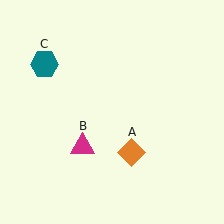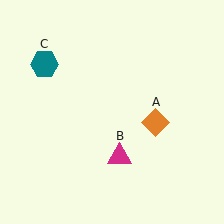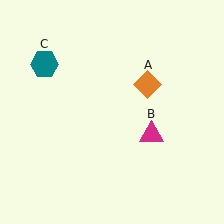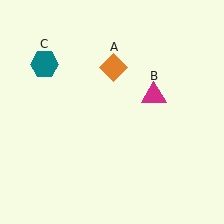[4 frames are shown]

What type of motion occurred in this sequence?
The orange diamond (object A), magenta triangle (object B) rotated counterclockwise around the center of the scene.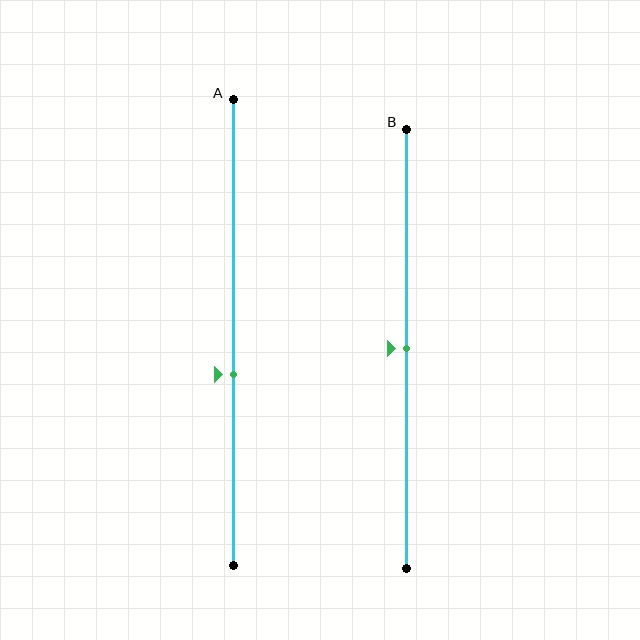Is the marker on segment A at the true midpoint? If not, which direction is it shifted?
No, the marker on segment A is shifted downward by about 9% of the segment length.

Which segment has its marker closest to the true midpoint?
Segment B has its marker closest to the true midpoint.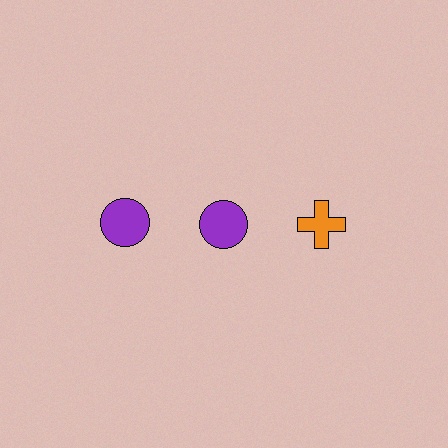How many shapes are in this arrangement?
There are 3 shapes arranged in a grid pattern.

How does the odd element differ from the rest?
It differs in both color (orange instead of purple) and shape (cross instead of circle).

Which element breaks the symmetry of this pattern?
The orange cross in the top row, center column breaks the symmetry. All other shapes are purple circles.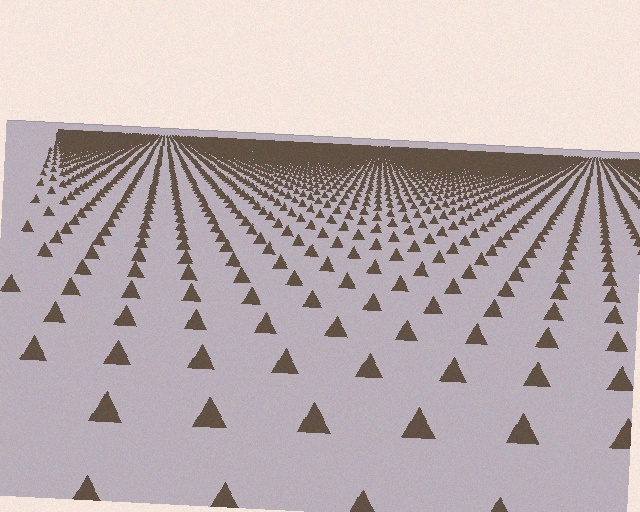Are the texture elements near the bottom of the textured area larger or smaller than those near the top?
Larger. Near the bottom, elements are closer to the viewer and appear at a bigger on-screen size.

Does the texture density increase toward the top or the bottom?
Density increases toward the top.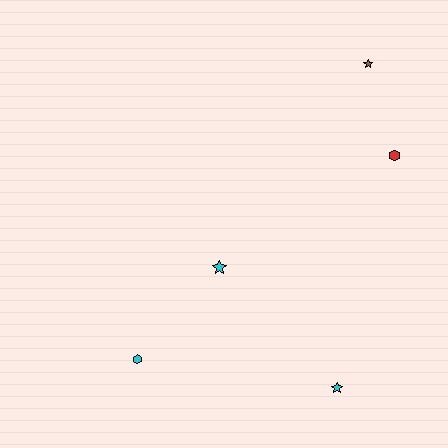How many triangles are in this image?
There are no triangles.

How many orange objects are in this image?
There are no orange objects.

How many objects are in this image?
There are 5 objects.